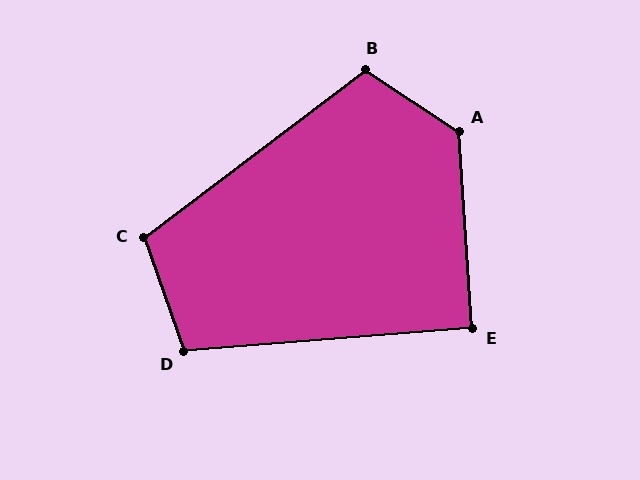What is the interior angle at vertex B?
Approximately 109 degrees (obtuse).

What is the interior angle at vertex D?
Approximately 105 degrees (obtuse).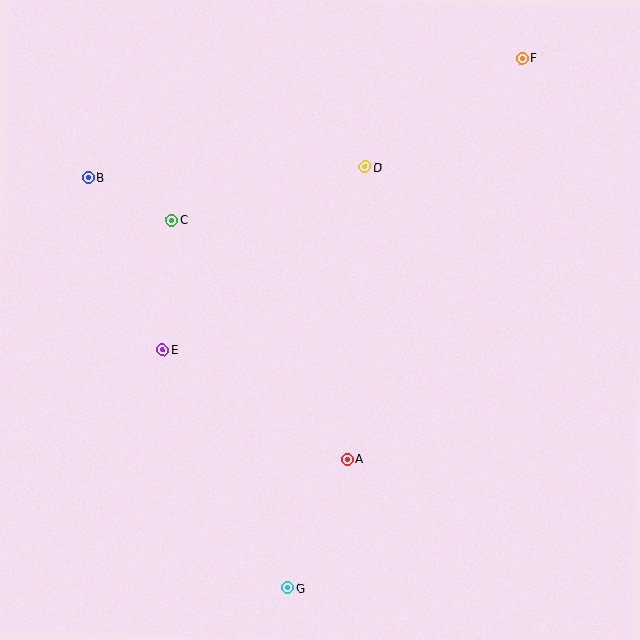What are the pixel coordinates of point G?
Point G is at (288, 588).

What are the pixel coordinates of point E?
Point E is at (163, 350).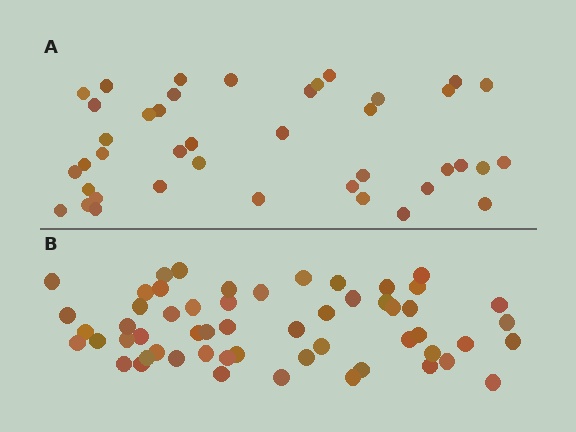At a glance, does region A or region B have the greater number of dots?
Region B (the bottom region) has more dots.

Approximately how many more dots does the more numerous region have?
Region B has approximately 15 more dots than region A.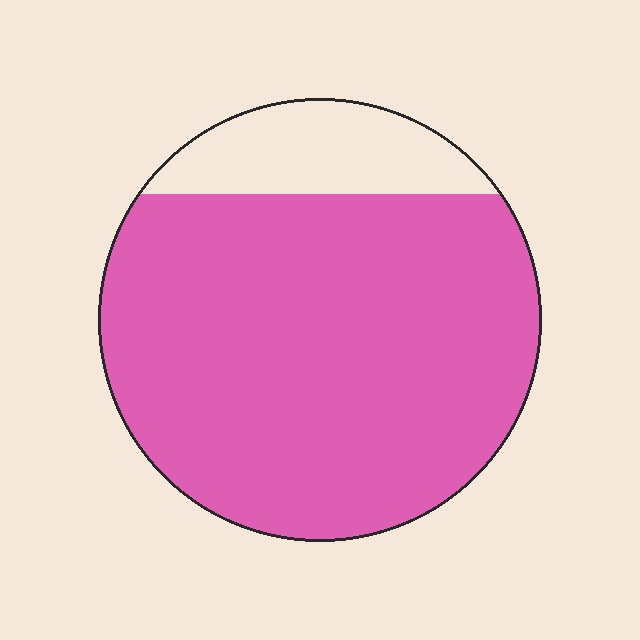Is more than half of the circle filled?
Yes.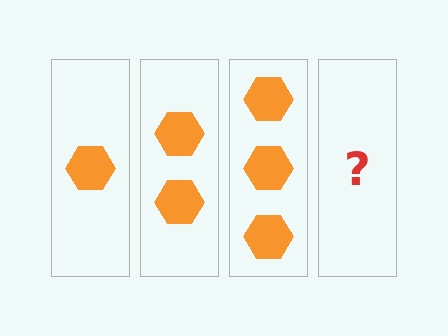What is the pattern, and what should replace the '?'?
The pattern is that each step adds one more hexagon. The '?' should be 4 hexagons.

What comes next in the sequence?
The next element should be 4 hexagons.